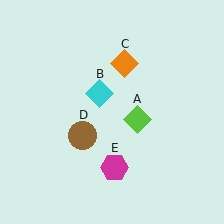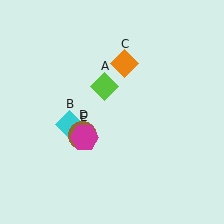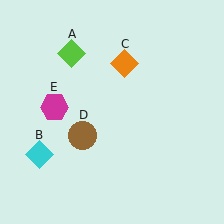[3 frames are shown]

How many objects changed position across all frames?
3 objects changed position: lime diamond (object A), cyan diamond (object B), magenta hexagon (object E).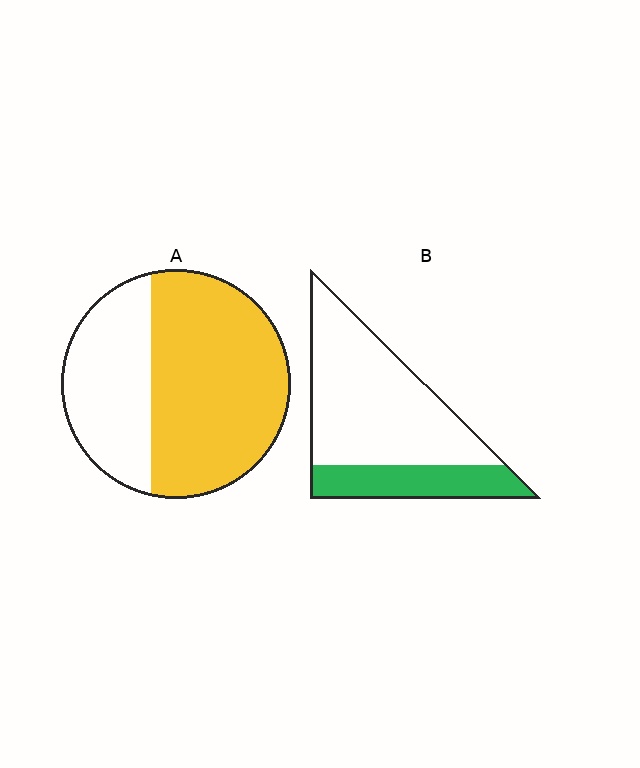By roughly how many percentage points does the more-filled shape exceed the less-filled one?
By roughly 35 percentage points (A over B).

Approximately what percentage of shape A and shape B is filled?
A is approximately 65% and B is approximately 25%.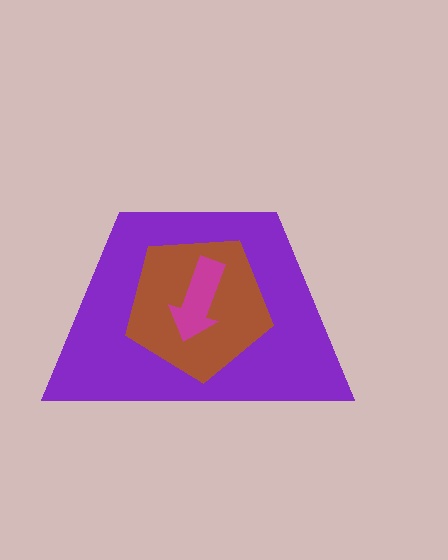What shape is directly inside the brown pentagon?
The magenta arrow.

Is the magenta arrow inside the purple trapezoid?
Yes.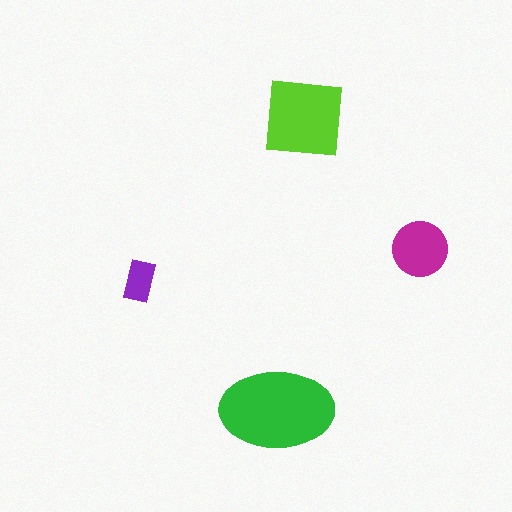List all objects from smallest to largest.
The purple rectangle, the magenta circle, the lime square, the green ellipse.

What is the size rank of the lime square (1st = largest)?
2nd.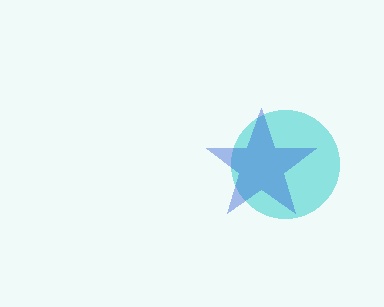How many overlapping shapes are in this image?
There are 2 overlapping shapes in the image.